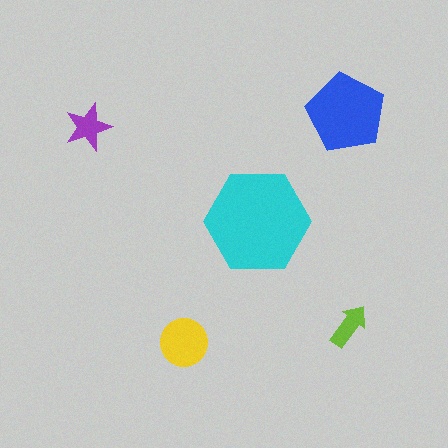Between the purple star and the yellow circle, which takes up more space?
The yellow circle.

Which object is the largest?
The cyan hexagon.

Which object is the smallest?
The lime arrow.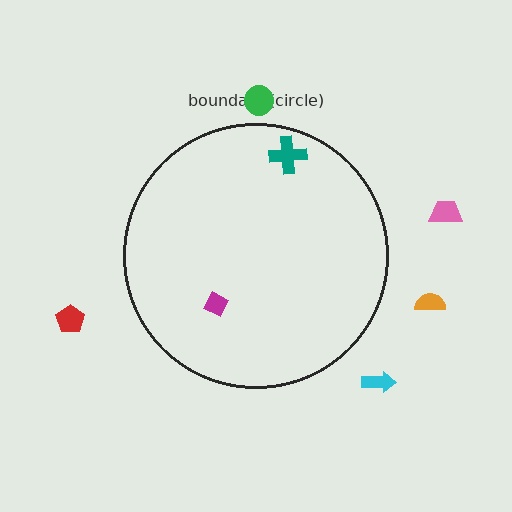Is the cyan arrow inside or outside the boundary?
Outside.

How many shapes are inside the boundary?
2 inside, 5 outside.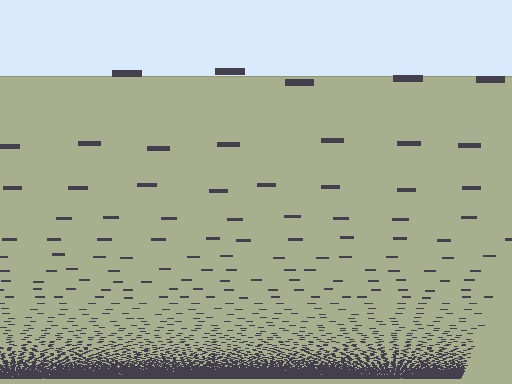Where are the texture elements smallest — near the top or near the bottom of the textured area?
Near the bottom.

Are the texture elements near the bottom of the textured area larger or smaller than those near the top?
Smaller. The gradient is inverted — elements near the bottom are smaller and denser.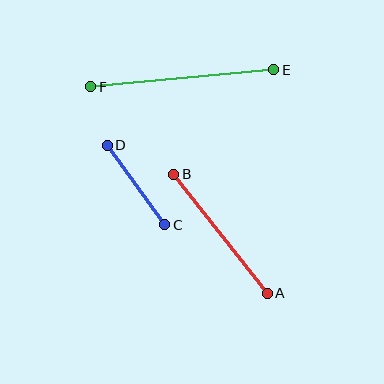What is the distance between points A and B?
The distance is approximately 151 pixels.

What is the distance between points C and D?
The distance is approximately 98 pixels.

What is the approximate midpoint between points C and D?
The midpoint is at approximately (136, 185) pixels.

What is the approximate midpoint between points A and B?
The midpoint is at approximately (221, 234) pixels.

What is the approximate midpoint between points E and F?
The midpoint is at approximately (182, 78) pixels.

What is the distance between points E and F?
The distance is approximately 184 pixels.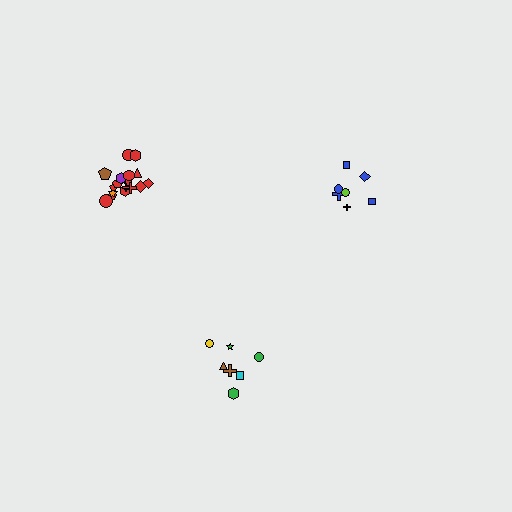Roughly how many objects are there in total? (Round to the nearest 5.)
Roughly 30 objects in total.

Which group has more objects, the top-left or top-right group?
The top-left group.